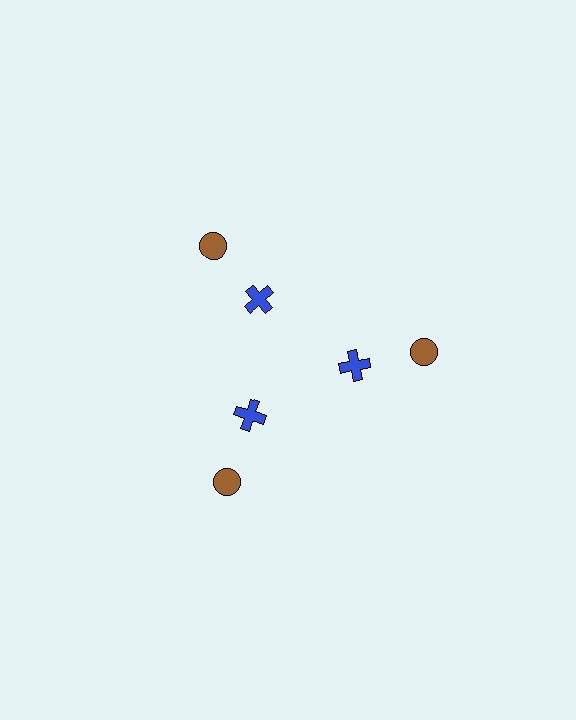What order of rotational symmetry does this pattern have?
This pattern has 3-fold rotational symmetry.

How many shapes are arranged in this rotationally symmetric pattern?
There are 6 shapes, arranged in 3 groups of 2.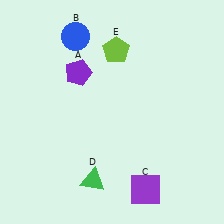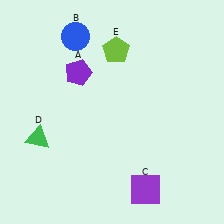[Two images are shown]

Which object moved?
The green triangle (D) moved left.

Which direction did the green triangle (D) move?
The green triangle (D) moved left.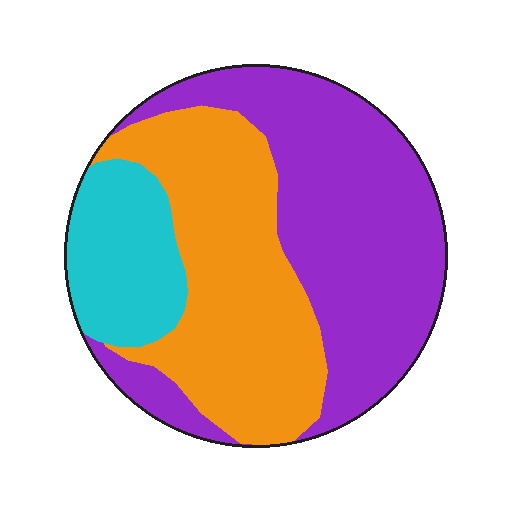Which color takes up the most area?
Purple, at roughly 45%.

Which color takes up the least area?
Cyan, at roughly 15%.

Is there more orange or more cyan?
Orange.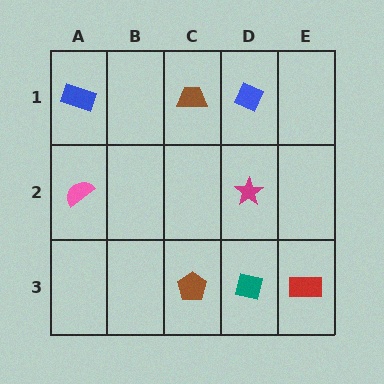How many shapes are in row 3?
3 shapes.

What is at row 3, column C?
A brown pentagon.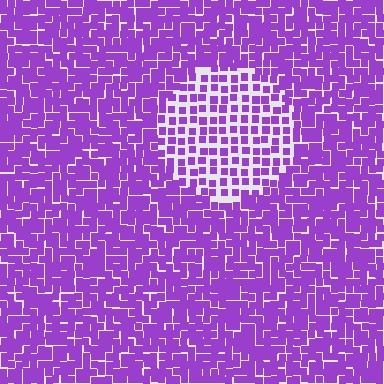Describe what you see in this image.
The image contains small purple elements arranged at two different densities. A circle-shaped region is visible where the elements are less densely packed than the surrounding area.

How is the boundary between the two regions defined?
The boundary is defined by a change in element density (approximately 1.9x ratio). All elements are the same color, size, and shape.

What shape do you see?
I see a circle.